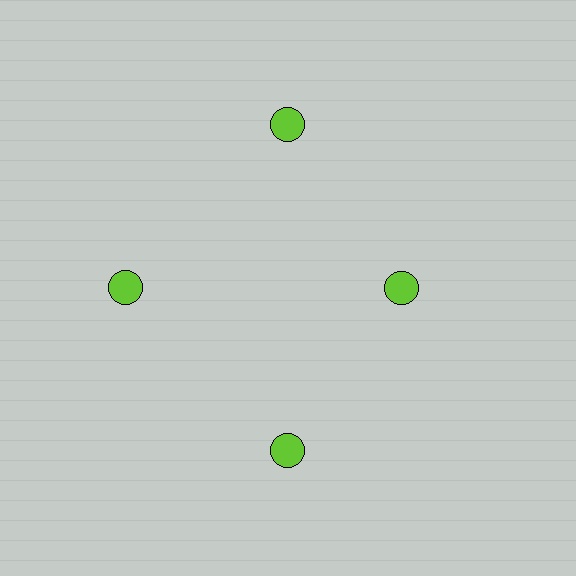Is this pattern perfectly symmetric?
No. The 4 lime circles are arranged in a ring, but one element near the 3 o'clock position is pulled inward toward the center, breaking the 4-fold rotational symmetry.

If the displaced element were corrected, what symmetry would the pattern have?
It would have 4-fold rotational symmetry — the pattern would map onto itself every 90 degrees.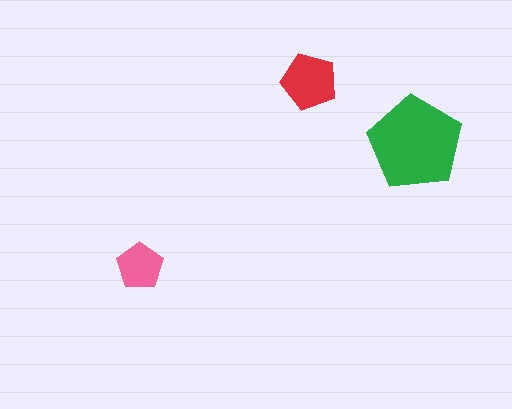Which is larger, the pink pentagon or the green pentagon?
The green one.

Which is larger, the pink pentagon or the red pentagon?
The red one.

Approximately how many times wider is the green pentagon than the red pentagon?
About 1.5 times wider.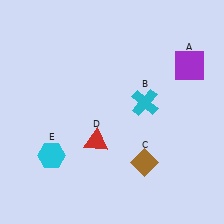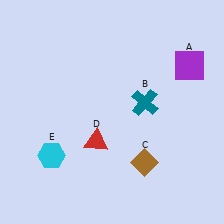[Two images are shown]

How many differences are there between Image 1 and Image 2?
There is 1 difference between the two images.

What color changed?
The cross (B) changed from cyan in Image 1 to teal in Image 2.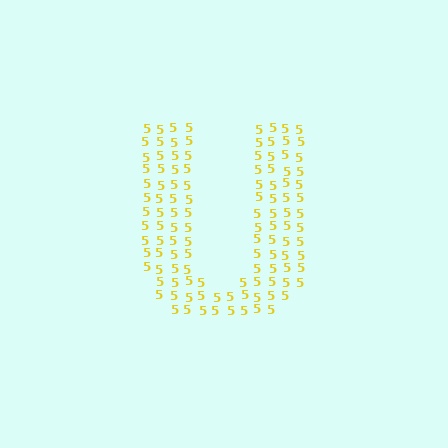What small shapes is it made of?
It is made of small digit 5's.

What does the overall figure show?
The overall figure shows the letter U.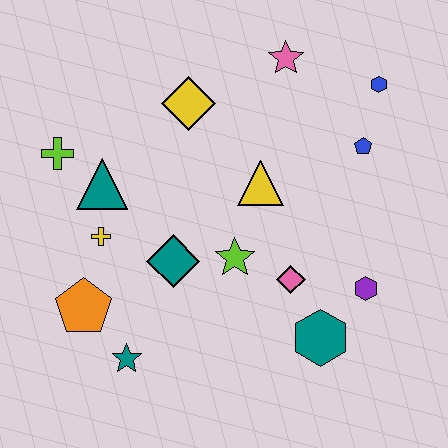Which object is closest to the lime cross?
The teal triangle is closest to the lime cross.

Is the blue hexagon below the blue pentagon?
No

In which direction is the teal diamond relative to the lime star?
The teal diamond is to the left of the lime star.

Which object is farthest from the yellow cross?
The blue hexagon is farthest from the yellow cross.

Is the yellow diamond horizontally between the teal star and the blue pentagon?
Yes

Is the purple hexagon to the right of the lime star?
Yes